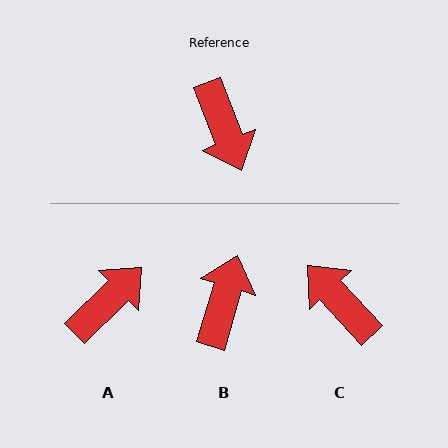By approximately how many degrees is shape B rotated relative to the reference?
Approximately 142 degrees counter-clockwise.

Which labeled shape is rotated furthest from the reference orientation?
C, about 158 degrees away.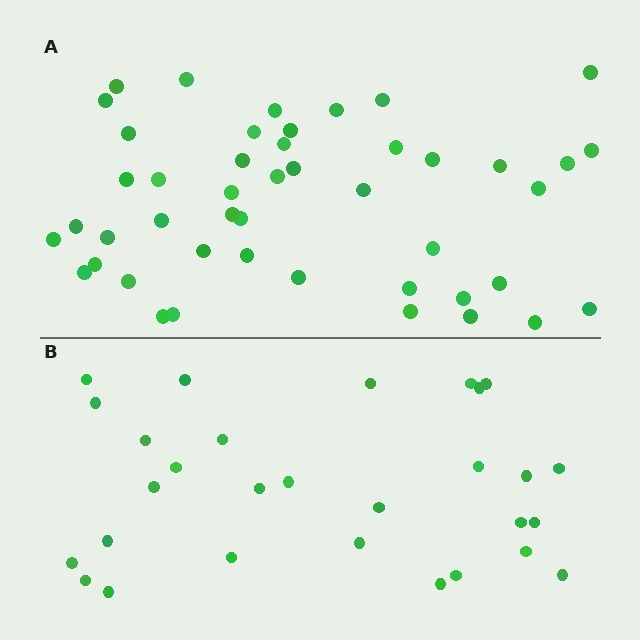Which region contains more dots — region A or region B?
Region A (the top region) has more dots.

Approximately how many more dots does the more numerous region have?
Region A has approximately 15 more dots than region B.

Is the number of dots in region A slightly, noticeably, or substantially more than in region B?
Region A has substantially more. The ratio is roughly 1.6 to 1.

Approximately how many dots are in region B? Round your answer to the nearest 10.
About 30 dots. (The exact count is 29, which rounds to 30.)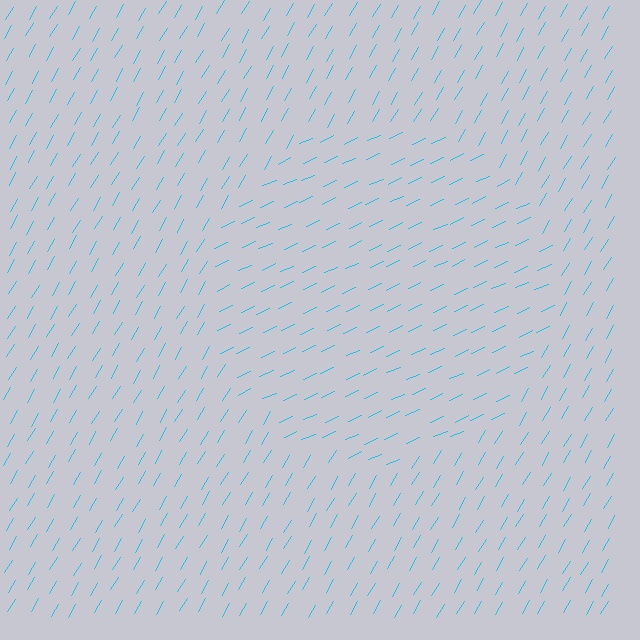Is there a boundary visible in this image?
Yes, there is a texture boundary formed by a change in line orientation.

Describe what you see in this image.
The image is filled with small cyan line segments. A circle region in the image has lines oriented differently from the surrounding lines, creating a visible texture boundary.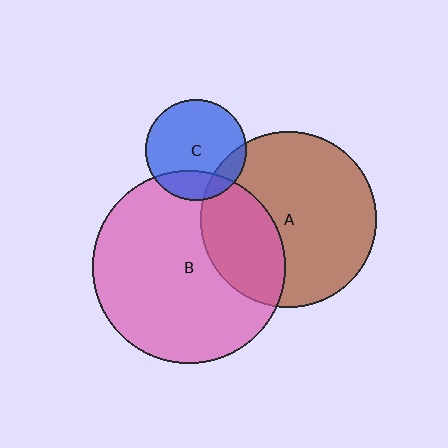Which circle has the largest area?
Circle B (pink).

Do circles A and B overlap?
Yes.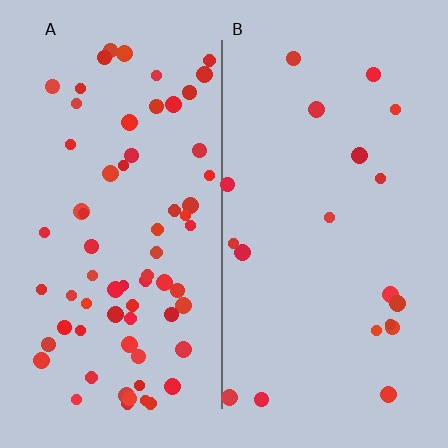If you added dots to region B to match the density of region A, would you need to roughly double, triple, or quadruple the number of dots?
Approximately triple.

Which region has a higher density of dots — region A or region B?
A (the left).